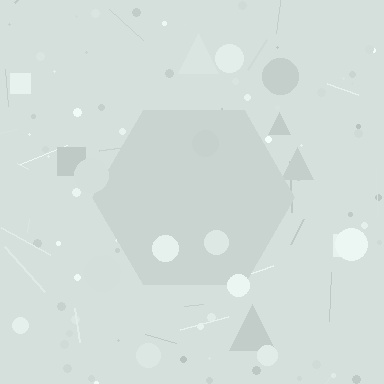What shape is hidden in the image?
A hexagon is hidden in the image.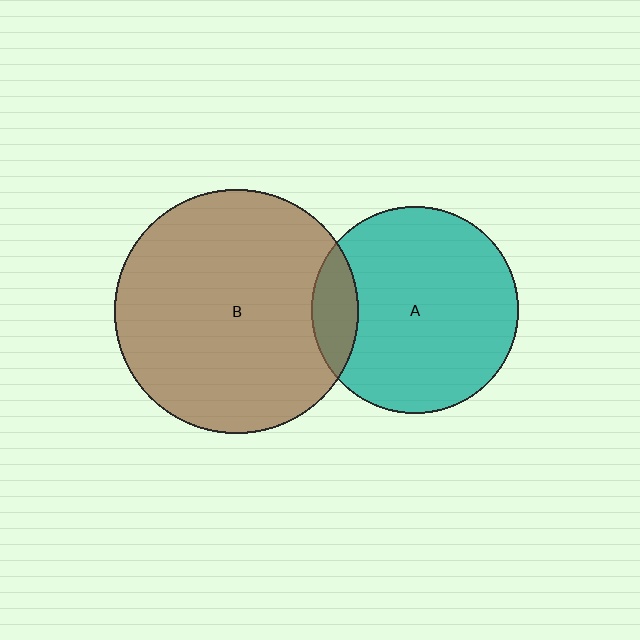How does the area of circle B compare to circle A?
Approximately 1.4 times.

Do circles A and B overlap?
Yes.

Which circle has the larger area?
Circle B (brown).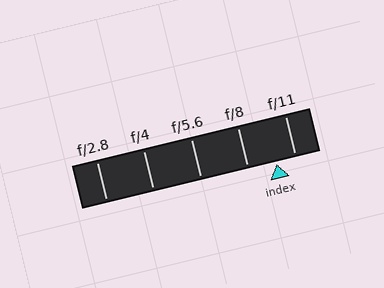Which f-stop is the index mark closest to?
The index mark is closest to f/11.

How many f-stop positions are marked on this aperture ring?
There are 5 f-stop positions marked.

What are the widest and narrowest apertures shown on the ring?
The widest aperture shown is f/2.8 and the narrowest is f/11.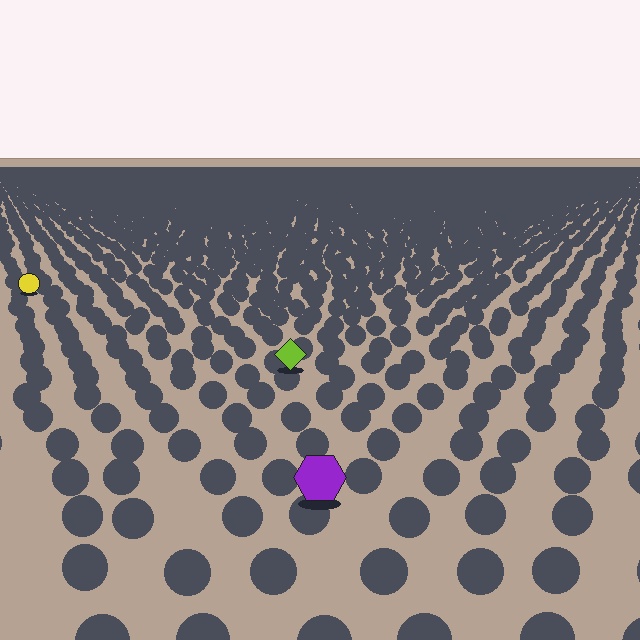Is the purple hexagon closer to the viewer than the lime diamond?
Yes. The purple hexagon is closer — you can tell from the texture gradient: the ground texture is coarser near it.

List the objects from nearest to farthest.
From nearest to farthest: the purple hexagon, the lime diamond, the yellow circle.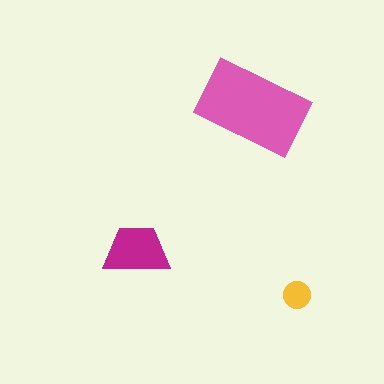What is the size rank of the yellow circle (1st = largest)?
3rd.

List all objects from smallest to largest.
The yellow circle, the magenta trapezoid, the pink rectangle.